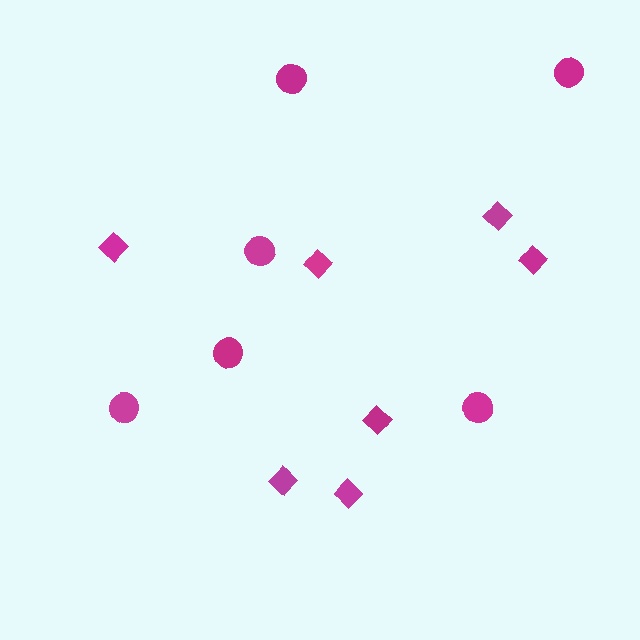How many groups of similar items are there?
There are 2 groups: one group of circles (6) and one group of diamonds (7).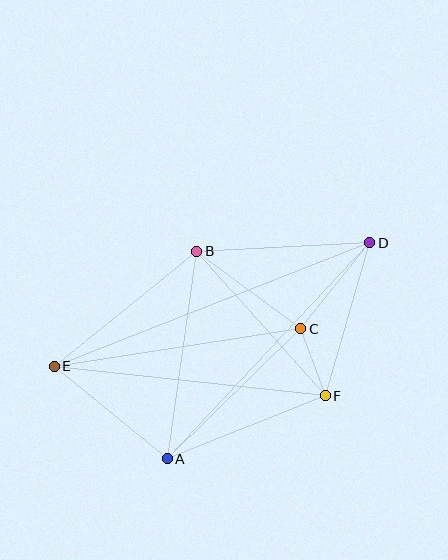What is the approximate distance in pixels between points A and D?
The distance between A and D is approximately 296 pixels.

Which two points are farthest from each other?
Points D and E are farthest from each other.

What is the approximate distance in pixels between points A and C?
The distance between A and C is approximately 187 pixels.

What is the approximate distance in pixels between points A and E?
The distance between A and E is approximately 146 pixels.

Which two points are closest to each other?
Points C and F are closest to each other.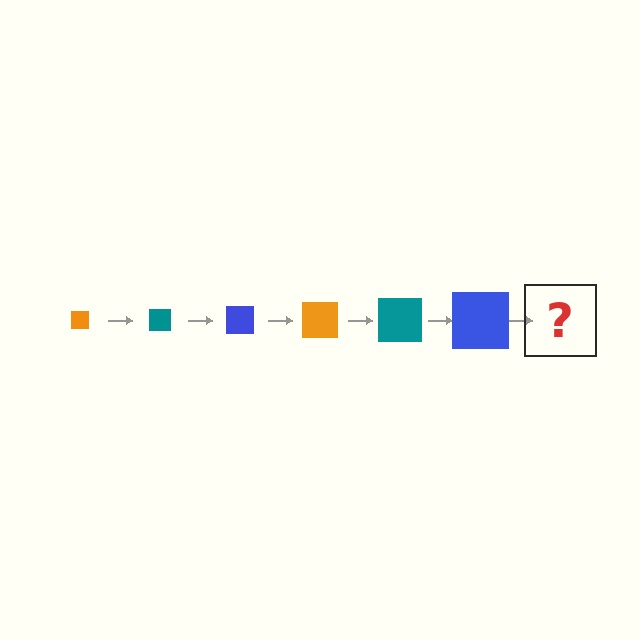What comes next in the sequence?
The next element should be an orange square, larger than the previous one.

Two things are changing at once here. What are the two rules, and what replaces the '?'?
The two rules are that the square grows larger each step and the color cycles through orange, teal, and blue. The '?' should be an orange square, larger than the previous one.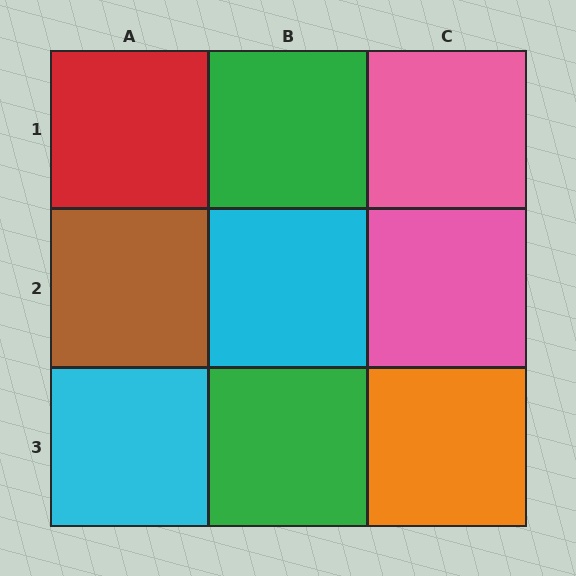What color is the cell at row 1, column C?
Pink.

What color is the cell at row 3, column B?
Green.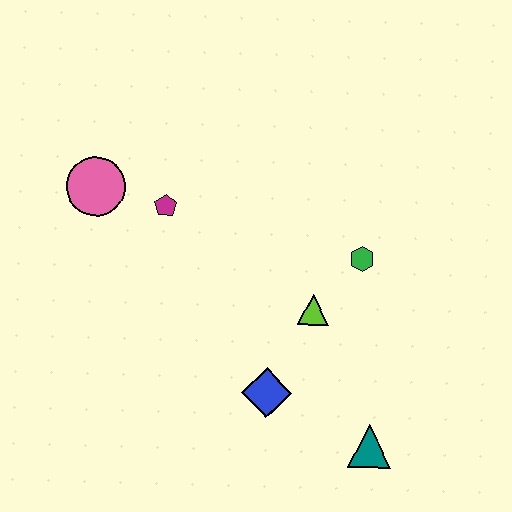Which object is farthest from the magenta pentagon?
The teal triangle is farthest from the magenta pentagon.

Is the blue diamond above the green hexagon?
No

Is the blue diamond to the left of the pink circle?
No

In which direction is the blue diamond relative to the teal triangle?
The blue diamond is to the left of the teal triangle.